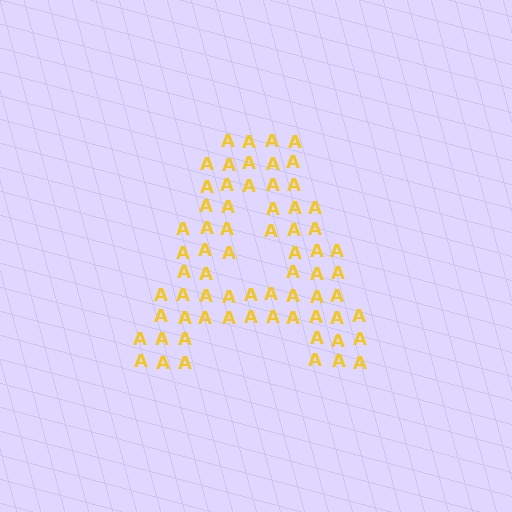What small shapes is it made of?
It is made of small letter A's.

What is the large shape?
The large shape is the letter A.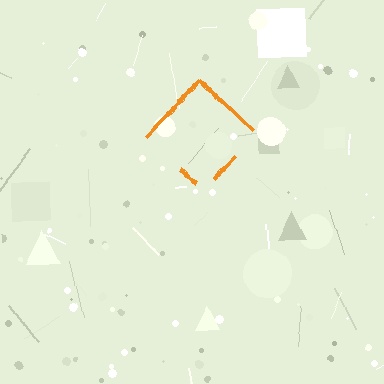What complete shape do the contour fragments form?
The contour fragments form a diamond.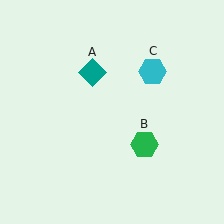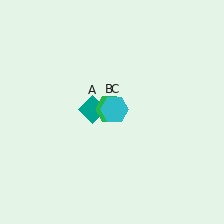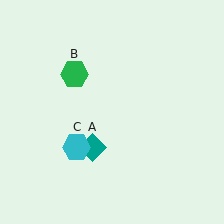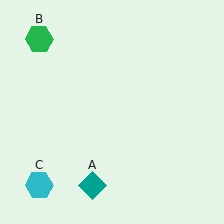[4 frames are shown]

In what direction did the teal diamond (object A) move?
The teal diamond (object A) moved down.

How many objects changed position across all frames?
3 objects changed position: teal diamond (object A), green hexagon (object B), cyan hexagon (object C).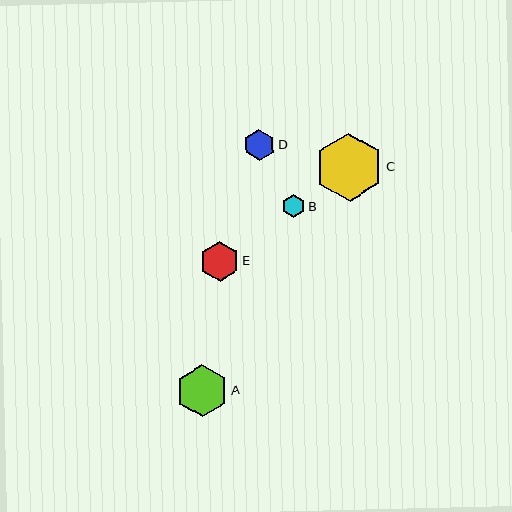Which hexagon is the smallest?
Hexagon B is the smallest with a size of approximately 23 pixels.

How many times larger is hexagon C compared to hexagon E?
Hexagon C is approximately 1.7 times the size of hexagon E.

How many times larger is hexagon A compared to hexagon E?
Hexagon A is approximately 1.3 times the size of hexagon E.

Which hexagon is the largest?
Hexagon C is the largest with a size of approximately 68 pixels.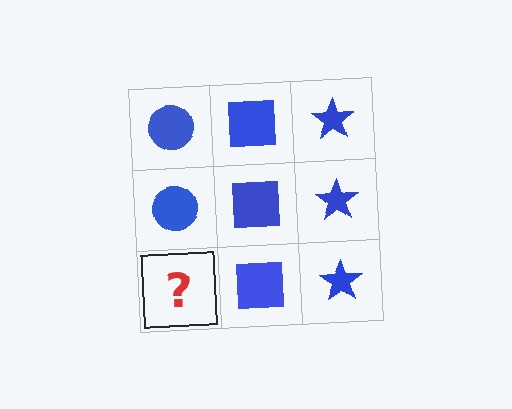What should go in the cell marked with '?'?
The missing cell should contain a blue circle.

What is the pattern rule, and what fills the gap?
The rule is that each column has a consistent shape. The gap should be filled with a blue circle.